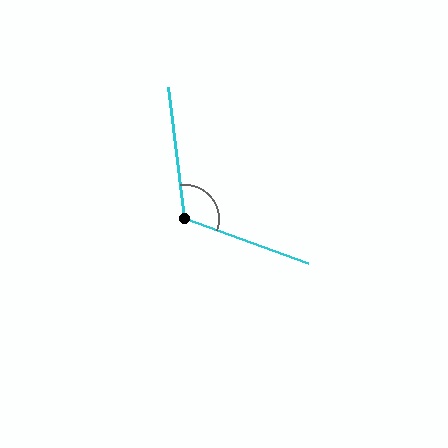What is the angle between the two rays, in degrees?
Approximately 117 degrees.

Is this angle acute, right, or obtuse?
It is obtuse.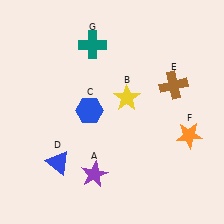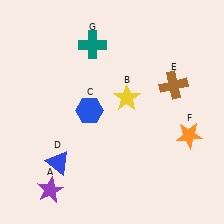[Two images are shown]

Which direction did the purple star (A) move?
The purple star (A) moved left.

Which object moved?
The purple star (A) moved left.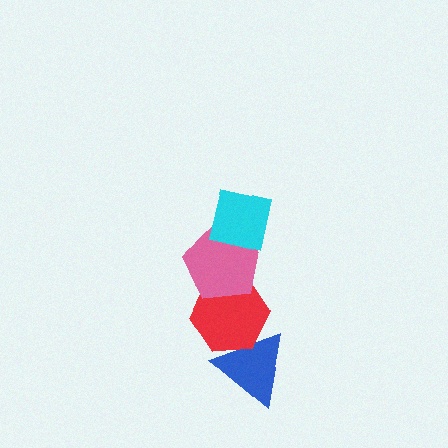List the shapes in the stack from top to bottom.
From top to bottom: the cyan square, the pink pentagon, the red hexagon, the blue triangle.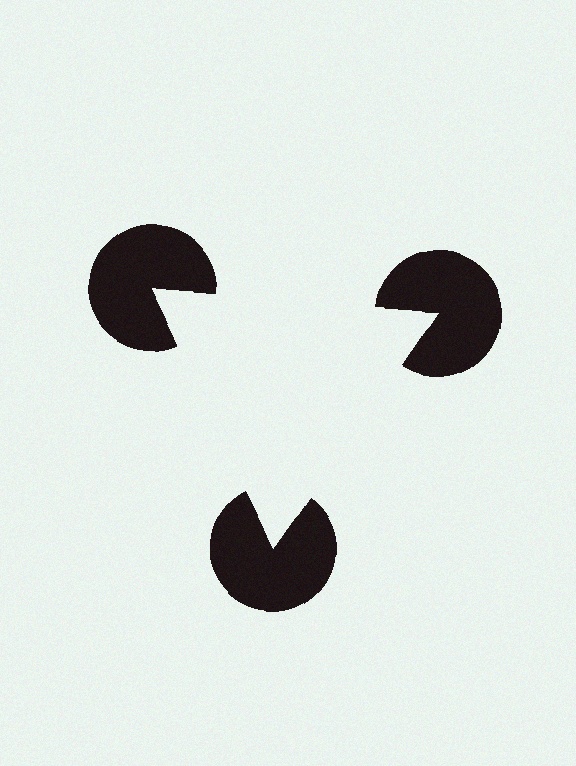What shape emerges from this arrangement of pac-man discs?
An illusory triangle — its edges are inferred from the aligned wedge cuts in the pac-man discs, not physically drawn.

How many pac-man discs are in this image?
There are 3 — one at each vertex of the illusory triangle.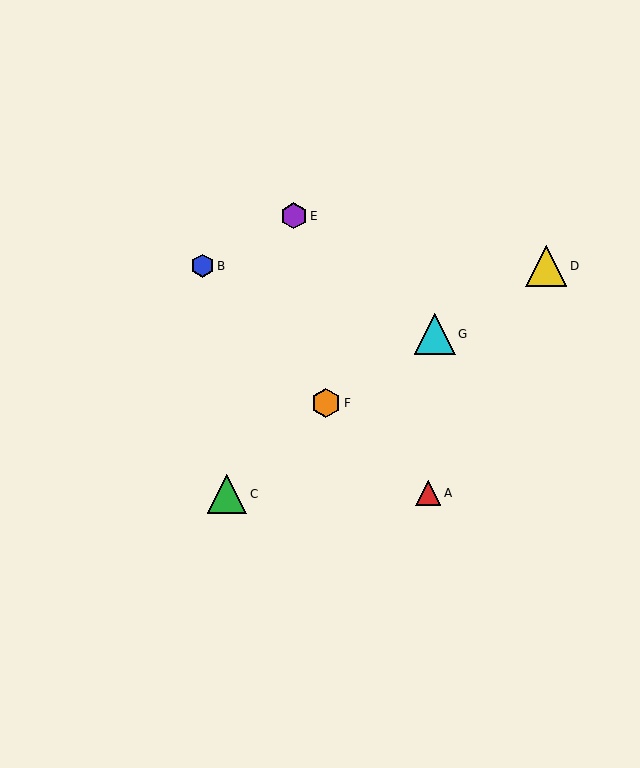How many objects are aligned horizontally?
2 objects (B, D) are aligned horizontally.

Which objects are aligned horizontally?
Objects B, D are aligned horizontally.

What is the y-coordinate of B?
Object B is at y≈266.